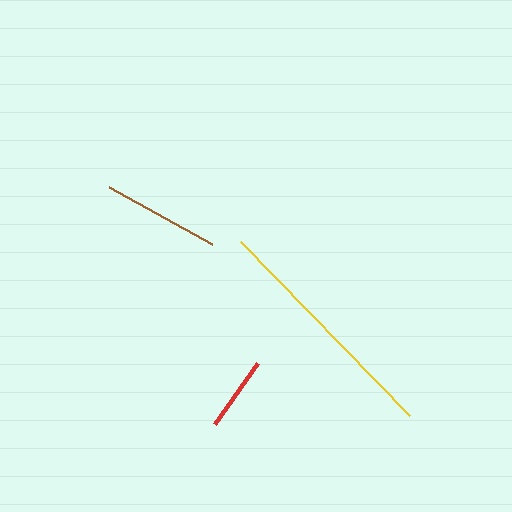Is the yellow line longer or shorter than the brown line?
The yellow line is longer than the brown line.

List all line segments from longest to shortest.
From longest to shortest: yellow, brown, red.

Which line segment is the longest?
The yellow line is the longest at approximately 243 pixels.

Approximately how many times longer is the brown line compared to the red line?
The brown line is approximately 1.6 times the length of the red line.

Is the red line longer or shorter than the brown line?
The brown line is longer than the red line.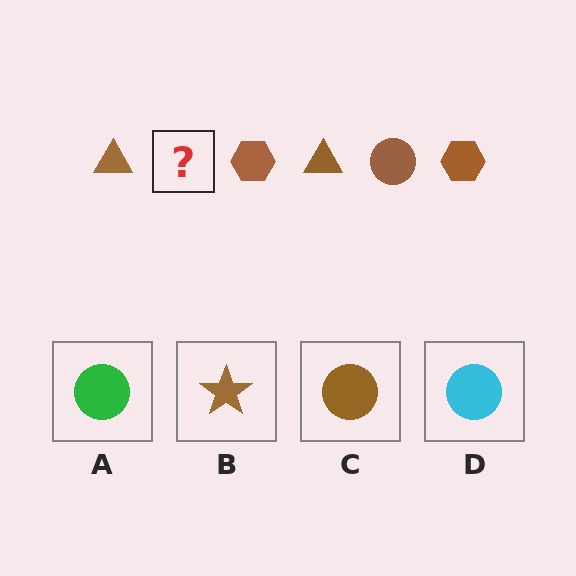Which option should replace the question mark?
Option C.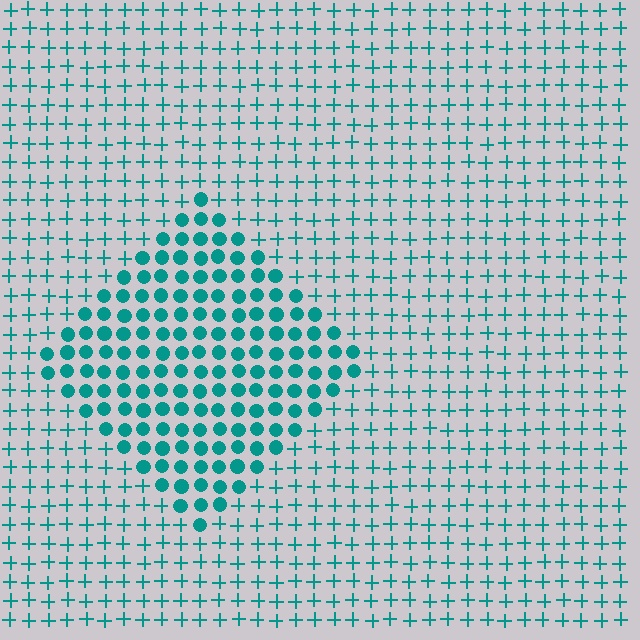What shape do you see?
I see a diamond.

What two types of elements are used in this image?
The image uses circles inside the diamond region and plus signs outside it.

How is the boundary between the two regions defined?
The boundary is defined by a change in element shape: circles inside vs. plus signs outside. All elements share the same color and spacing.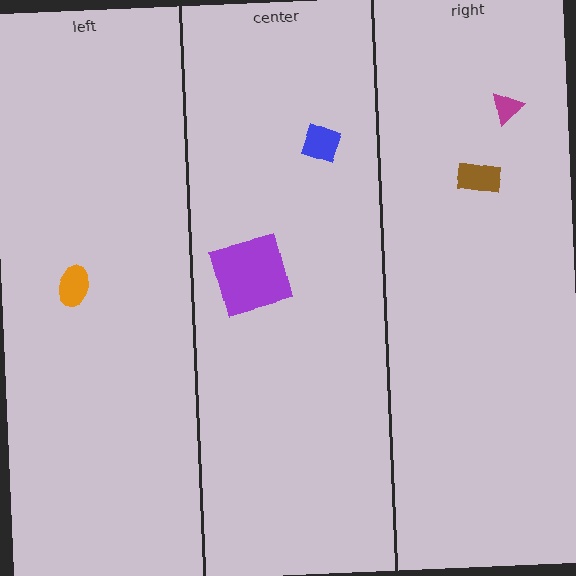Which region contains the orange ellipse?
The left region.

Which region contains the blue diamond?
The center region.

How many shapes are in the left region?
1.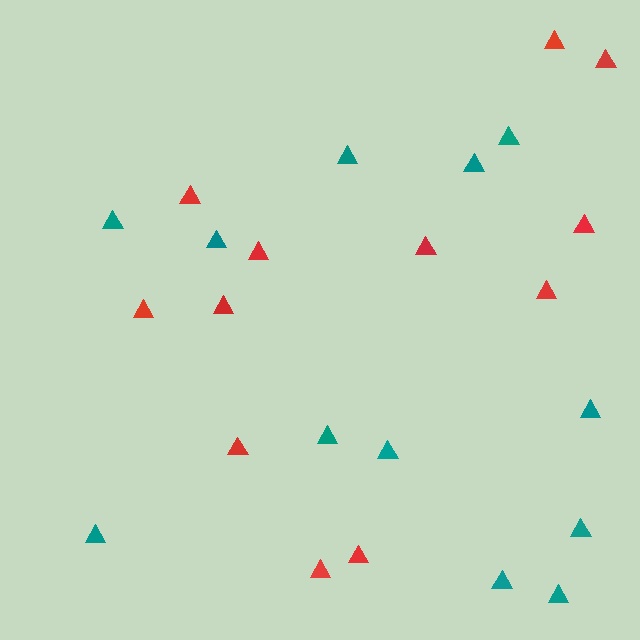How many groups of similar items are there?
There are 2 groups: one group of teal triangles (12) and one group of red triangles (12).